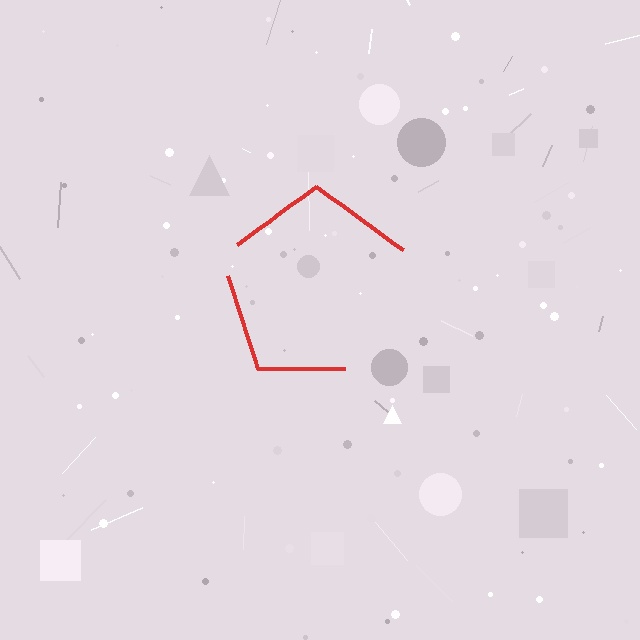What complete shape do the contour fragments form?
The contour fragments form a pentagon.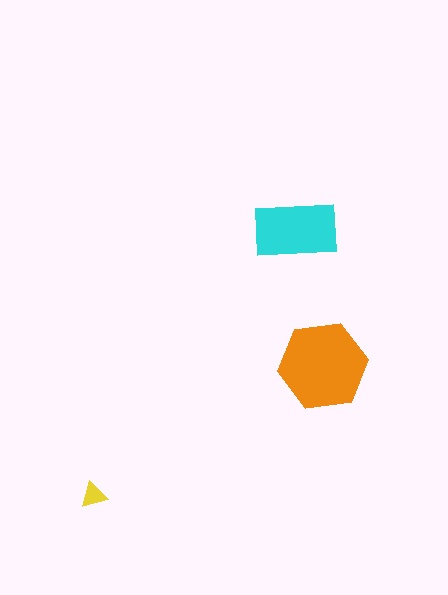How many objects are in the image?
There are 3 objects in the image.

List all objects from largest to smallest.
The orange hexagon, the cyan rectangle, the yellow triangle.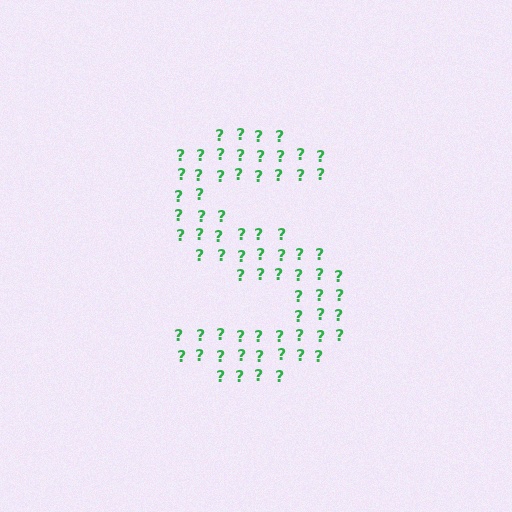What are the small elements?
The small elements are question marks.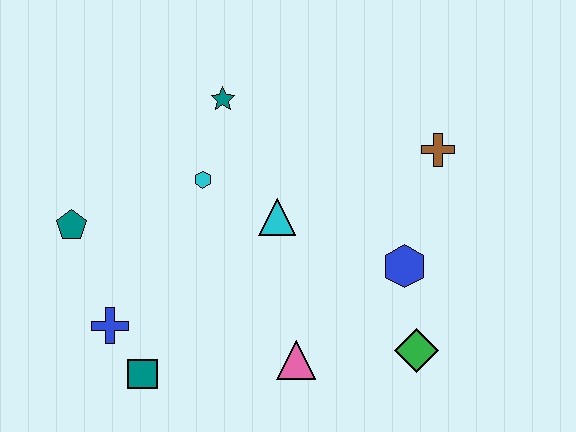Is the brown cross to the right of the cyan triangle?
Yes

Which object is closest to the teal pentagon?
The blue cross is closest to the teal pentagon.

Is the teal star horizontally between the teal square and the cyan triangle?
Yes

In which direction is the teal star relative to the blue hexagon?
The teal star is to the left of the blue hexagon.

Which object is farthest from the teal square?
The brown cross is farthest from the teal square.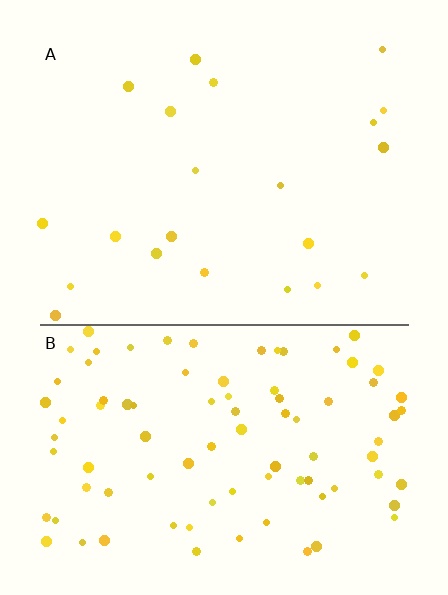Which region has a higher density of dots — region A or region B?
B (the bottom).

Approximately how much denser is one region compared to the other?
Approximately 4.2× — region B over region A.